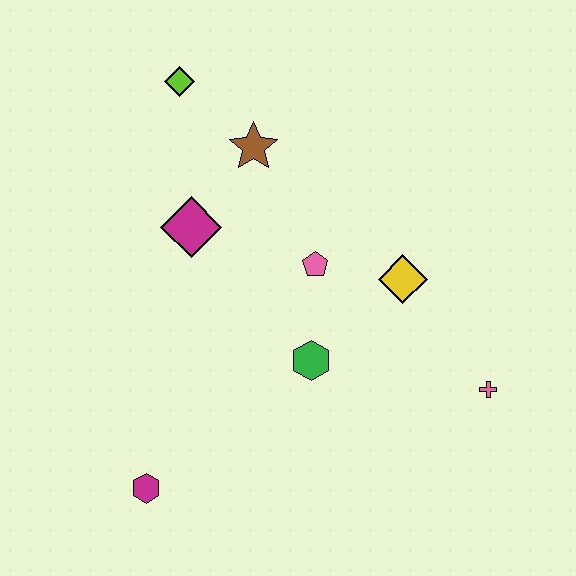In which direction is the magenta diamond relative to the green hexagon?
The magenta diamond is above the green hexagon.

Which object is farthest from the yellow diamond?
The magenta hexagon is farthest from the yellow diamond.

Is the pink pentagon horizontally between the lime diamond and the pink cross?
Yes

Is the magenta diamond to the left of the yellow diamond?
Yes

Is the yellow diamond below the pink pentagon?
Yes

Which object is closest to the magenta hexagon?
The green hexagon is closest to the magenta hexagon.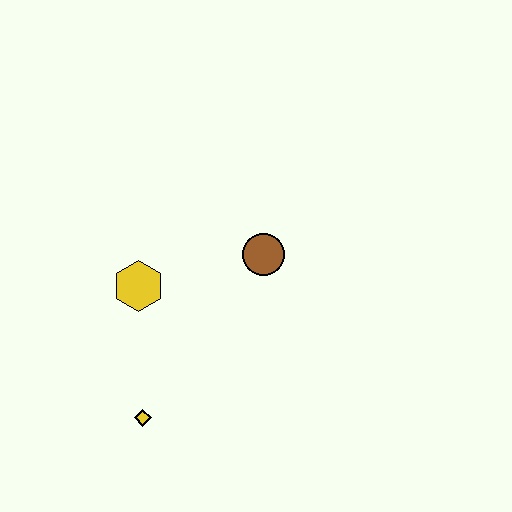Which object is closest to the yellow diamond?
The yellow hexagon is closest to the yellow diamond.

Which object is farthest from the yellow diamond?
The brown circle is farthest from the yellow diamond.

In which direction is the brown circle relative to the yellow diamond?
The brown circle is above the yellow diamond.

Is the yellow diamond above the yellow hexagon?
No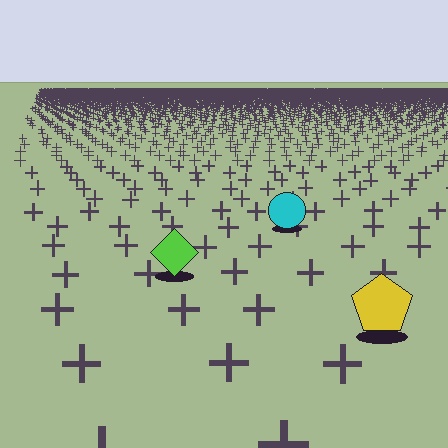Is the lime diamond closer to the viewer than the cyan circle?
Yes. The lime diamond is closer — you can tell from the texture gradient: the ground texture is coarser near it.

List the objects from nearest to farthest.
From nearest to farthest: the yellow pentagon, the lime diamond, the cyan circle.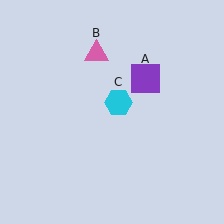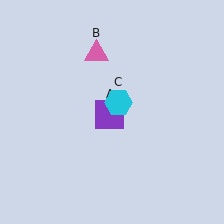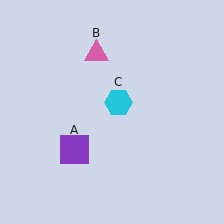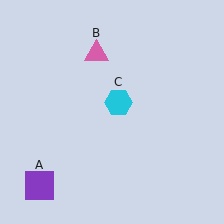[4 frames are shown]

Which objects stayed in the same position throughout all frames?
Pink triangle (object B) and cyan hexagon (object C) remained stationary.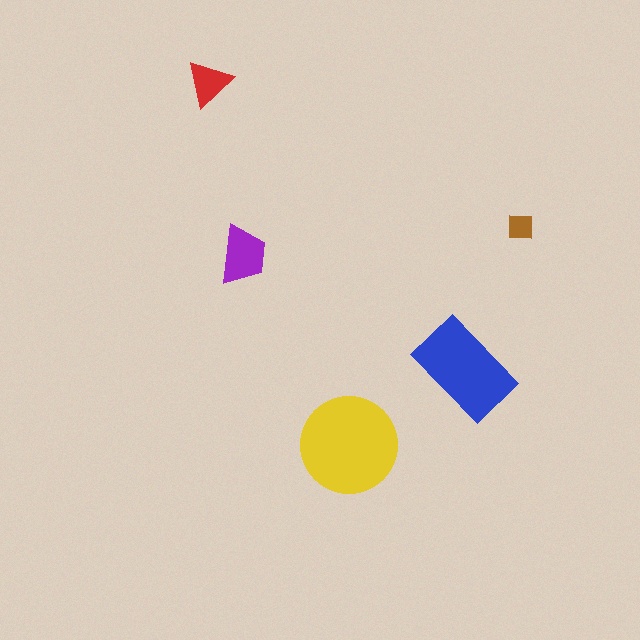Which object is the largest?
The yellow circle.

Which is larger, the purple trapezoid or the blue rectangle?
The blue rectangle.